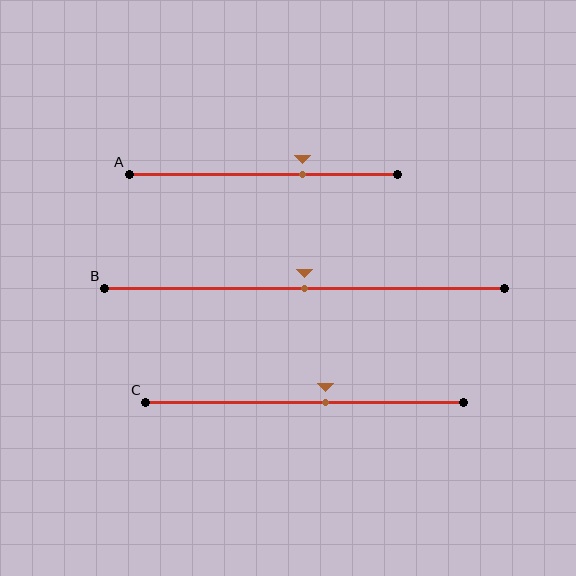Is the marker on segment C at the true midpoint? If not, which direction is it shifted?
No, the marker on segment C is shifted to the right by about 7% of the segment length.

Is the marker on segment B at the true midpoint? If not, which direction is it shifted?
Yes, the marker on segment B is at the true midpoint.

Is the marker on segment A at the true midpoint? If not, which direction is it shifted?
No, the marker on segment A is shifted to the right by about 15% of the segment length.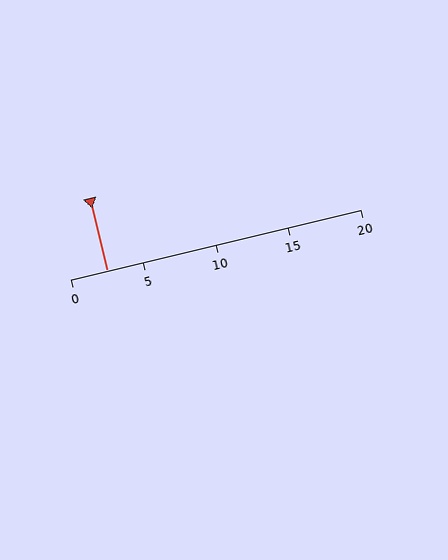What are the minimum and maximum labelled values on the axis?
The axis runs from 0 to 20.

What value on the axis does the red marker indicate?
The marker indicates approximately 2.5.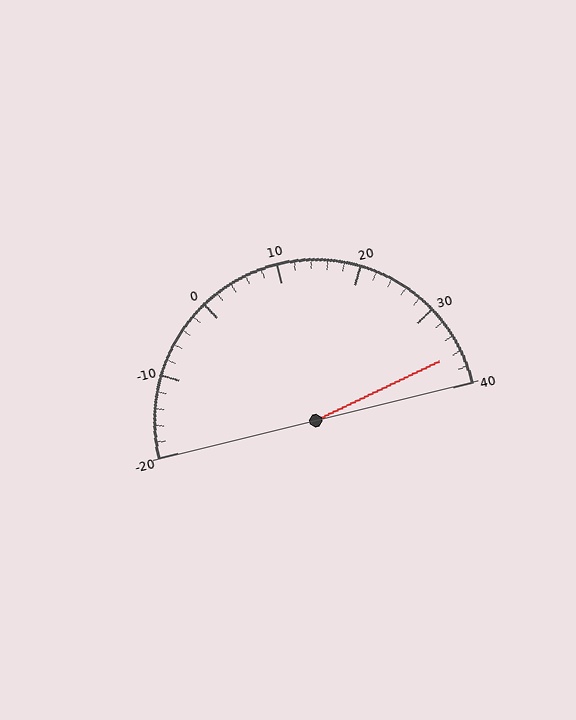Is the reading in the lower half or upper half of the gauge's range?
The reading is in the upper half of the range (-20 to 40).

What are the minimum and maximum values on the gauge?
The gauge ranges from -20 to 40.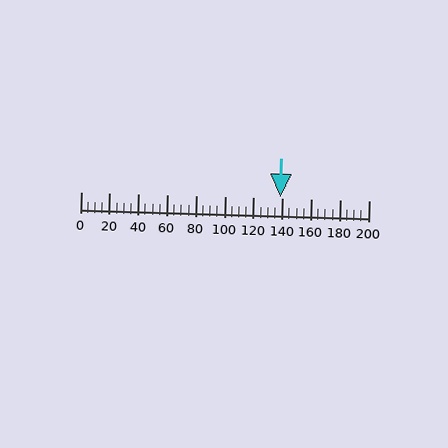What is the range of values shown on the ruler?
The ruler shows values from 0 to 200.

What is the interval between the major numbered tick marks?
The major tick marks are spaced 20 units apart.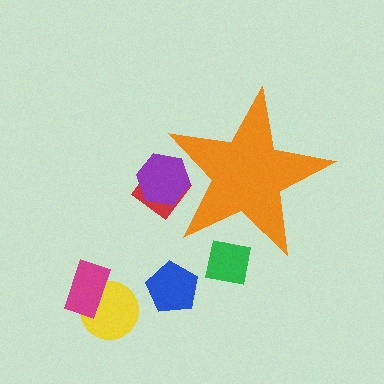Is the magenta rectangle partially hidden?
No, the magenta rectangle is fully visible.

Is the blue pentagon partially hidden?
No, the blue pentagon is fully visible.